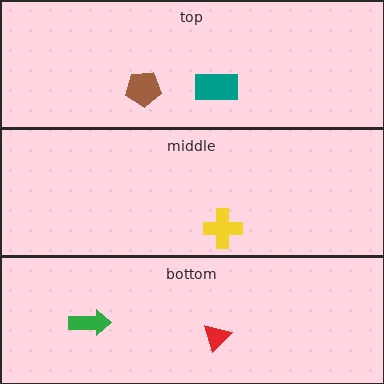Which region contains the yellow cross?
The middle region.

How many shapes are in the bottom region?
2.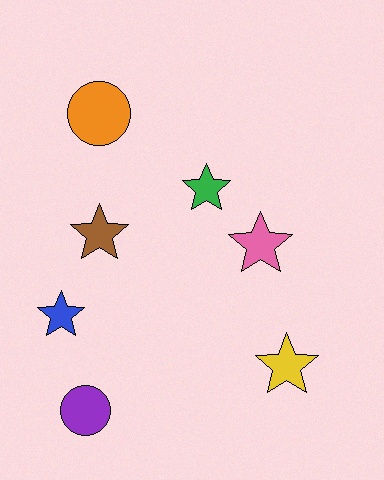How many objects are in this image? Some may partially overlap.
There are 7 objects.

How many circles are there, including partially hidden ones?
There are 2 circles.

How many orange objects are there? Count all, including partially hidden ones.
There is 1 orange object.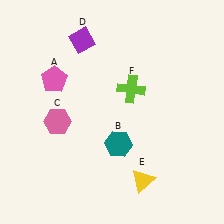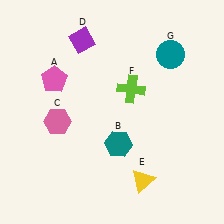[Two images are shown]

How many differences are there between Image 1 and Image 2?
There is 1 difference between the two images.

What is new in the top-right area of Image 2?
A teal circle (G) was added in the top-right area of Image 2.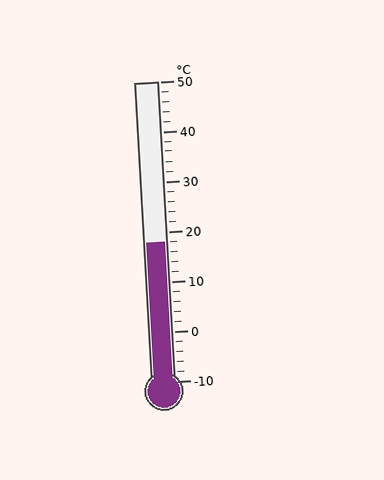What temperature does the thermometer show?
The thermometer shows approximately 18°C.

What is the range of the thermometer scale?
The thermometer scale ranges from -10°C to 50°C.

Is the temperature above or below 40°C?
The temperature is below 40°C.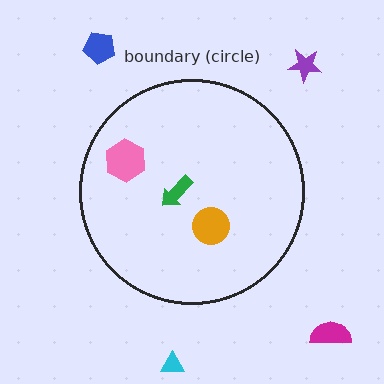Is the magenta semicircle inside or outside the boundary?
Outside.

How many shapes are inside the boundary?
3 inside, 4 outside.